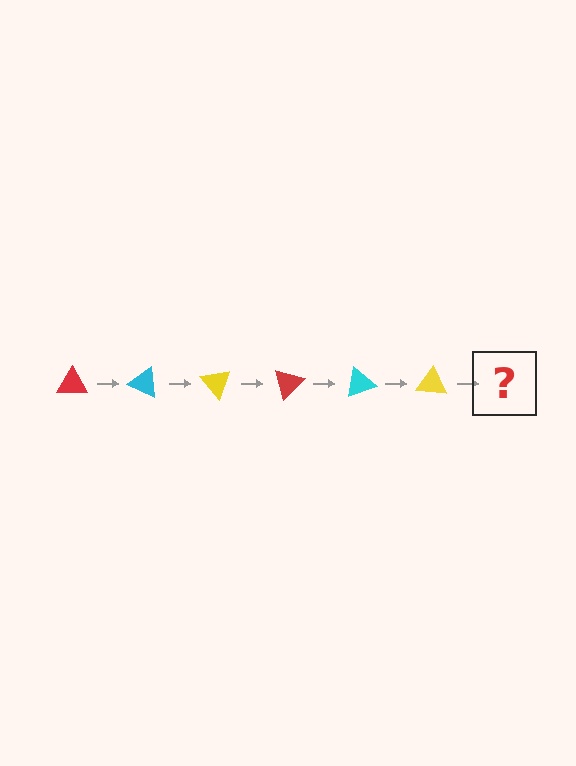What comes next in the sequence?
The next element should be a red triangle, rotated 150 degrees from the start.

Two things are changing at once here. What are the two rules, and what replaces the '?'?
The two rules are that it rotates 25 degrees each step and the color cycles through red, cyan, and yellow. The '?' should be a red triangle, rotated 150 degrees from the start.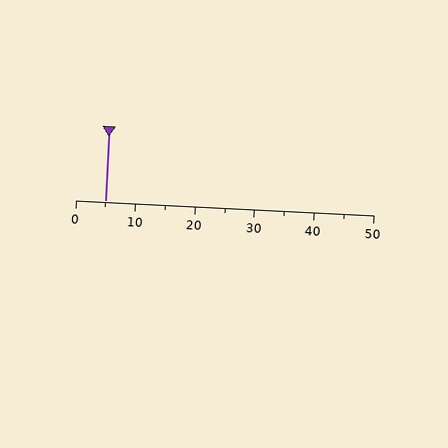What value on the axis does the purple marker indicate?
The marker indicates approximately 5.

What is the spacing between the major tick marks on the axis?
The major ticks are spaced 10 apart.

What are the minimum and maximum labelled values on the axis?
The axis runs from 0 to 50.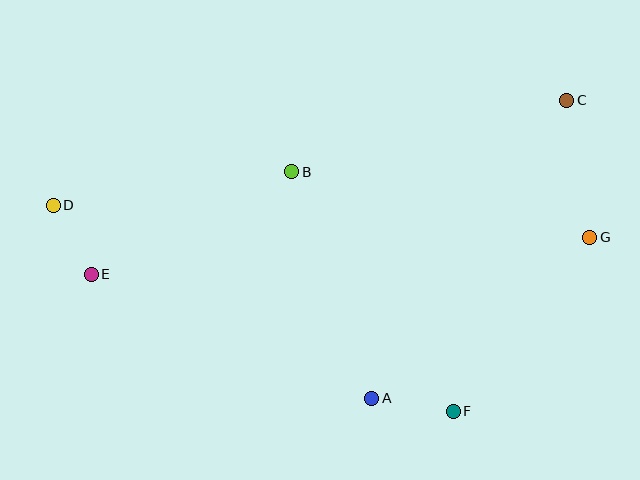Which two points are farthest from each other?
Points D and G are farthest from each other.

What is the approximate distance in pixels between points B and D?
The distance between B and D is approximately 241 pixels.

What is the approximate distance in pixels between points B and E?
The distance between B and E is approximately 225 pixels.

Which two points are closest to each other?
Points D and E are closest to each other.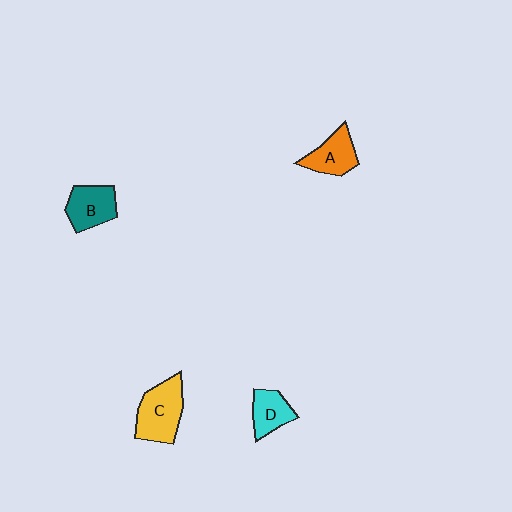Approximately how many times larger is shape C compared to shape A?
Approximately 1.4 times.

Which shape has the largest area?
Shape C (yellow).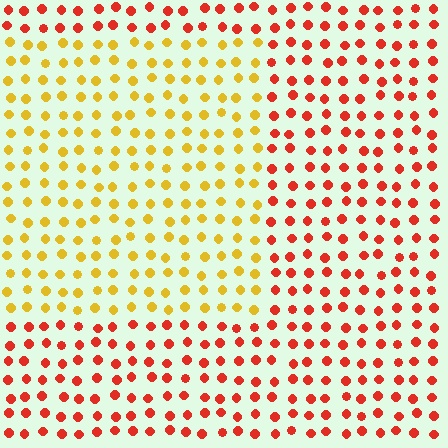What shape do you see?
I see a rectangle.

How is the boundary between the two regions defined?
The boundary is defined purely by a slight shift in hue (about 45 degrees). Spacing, size, and orientation are identical on both sides.